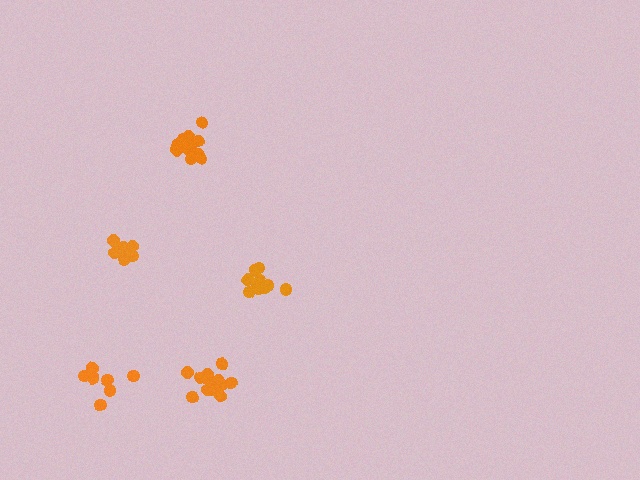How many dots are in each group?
Group 1: 8 dots, Group 2: 13 dots, Group 3: 9 dots, Group 4: 13 dots, Group 5: 13 dots (56 total).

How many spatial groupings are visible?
There are 5 spatial groupings.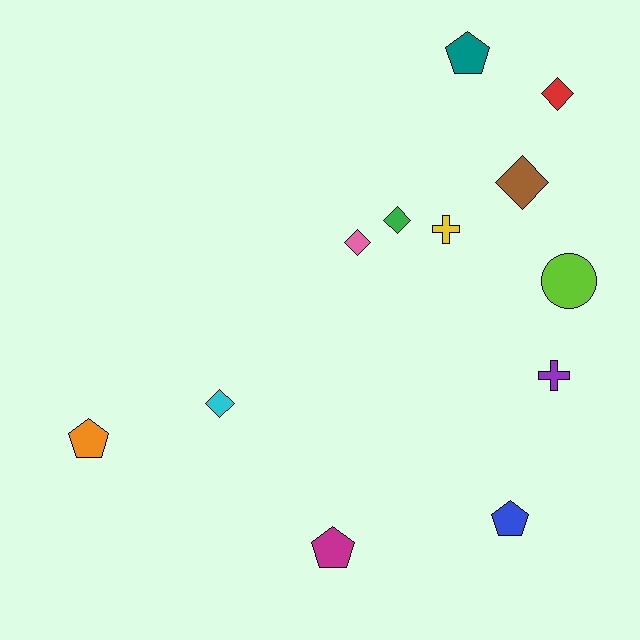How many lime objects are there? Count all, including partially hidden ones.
There is 1 lime object.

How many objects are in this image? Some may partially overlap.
There are 12 objects.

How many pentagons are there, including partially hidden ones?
There are 4 pentagons.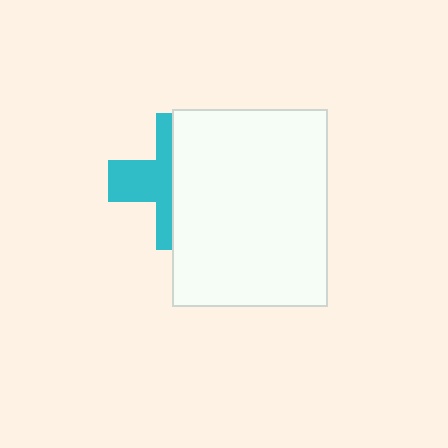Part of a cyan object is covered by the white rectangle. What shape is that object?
It is a cross.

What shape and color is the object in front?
The object in front is a white rectangle.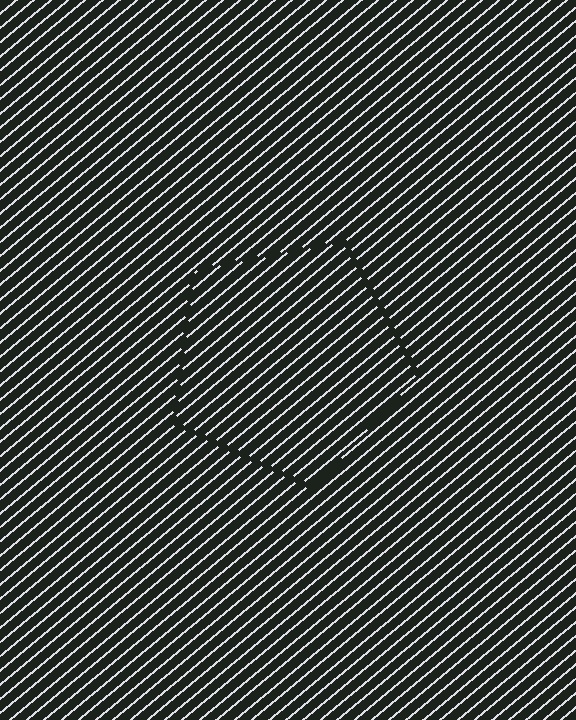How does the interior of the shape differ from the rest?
The interior of the shape contains the same grating, shifted by half a period — the contour is defined by the phase discontinuity where line-ends from the inner and outer gratings abut.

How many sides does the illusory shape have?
5 sides — the line-ends trace a pentagon.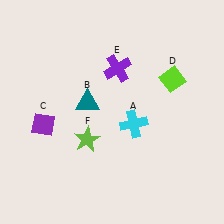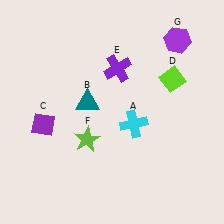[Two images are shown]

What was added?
A purple hexagon (G) was added in Image 2.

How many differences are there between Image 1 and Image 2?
There is 1 difference between the two images.